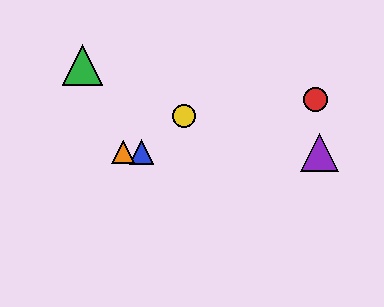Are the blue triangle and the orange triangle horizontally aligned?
Yes, both are at y≈152.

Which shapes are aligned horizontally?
The blue triangle, the purple triangle, the orange triangle are aligned horizontally.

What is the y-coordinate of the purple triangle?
The purple triangle is at y≈152.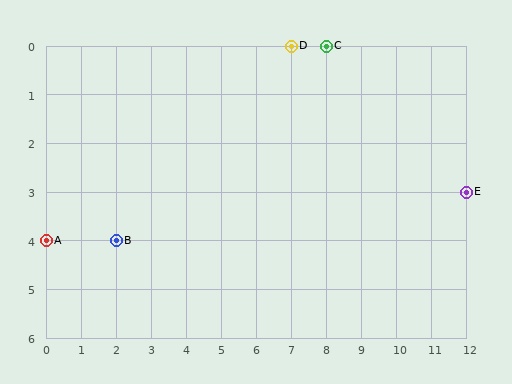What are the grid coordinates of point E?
Point E is at grid coordinates (12, 3).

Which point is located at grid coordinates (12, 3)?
Point E is at (12, 3).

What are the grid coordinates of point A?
Point A is at grid coordinates (0, 4).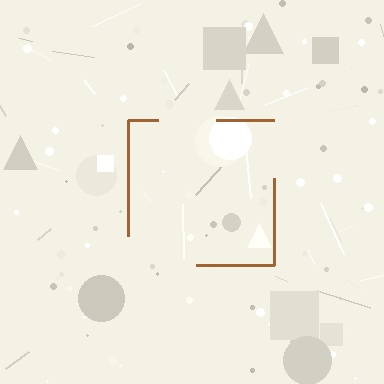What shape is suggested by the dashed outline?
The dashed outline suggests a square.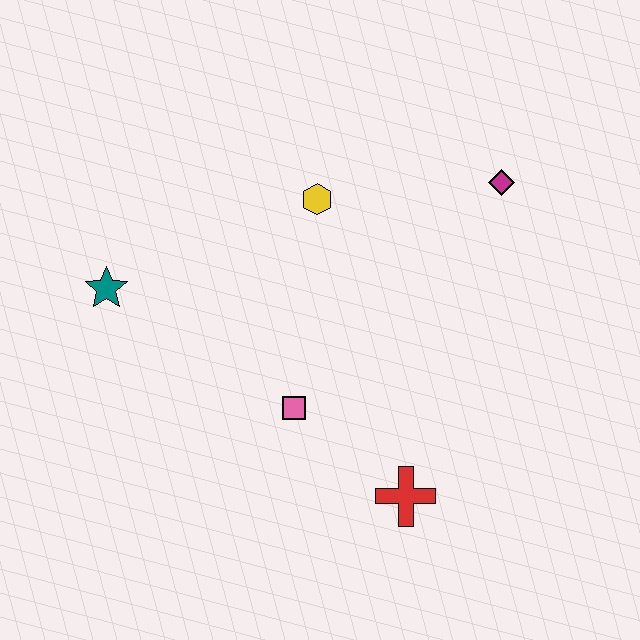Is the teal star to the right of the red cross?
No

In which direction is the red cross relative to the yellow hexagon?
The red cross is below the yellow hexagon.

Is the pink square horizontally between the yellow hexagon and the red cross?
No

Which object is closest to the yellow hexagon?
The magenta diamond is closest to the yellow hexagon.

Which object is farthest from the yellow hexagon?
The red cross is farthest from the yellow hexagon.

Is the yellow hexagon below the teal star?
No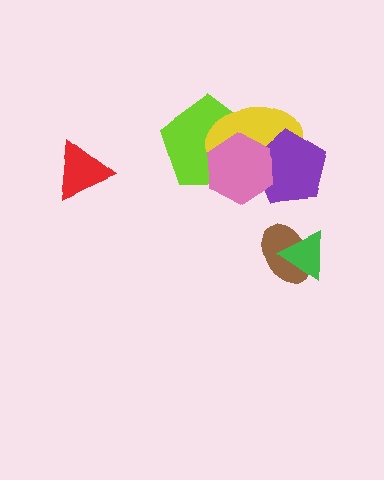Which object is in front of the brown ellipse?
The green triangle is in front of the brown ellipse.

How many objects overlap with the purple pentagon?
2 objects overlap with the purple pentagon.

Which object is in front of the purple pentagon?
The pink hexagon is in front of the purple pentagon.